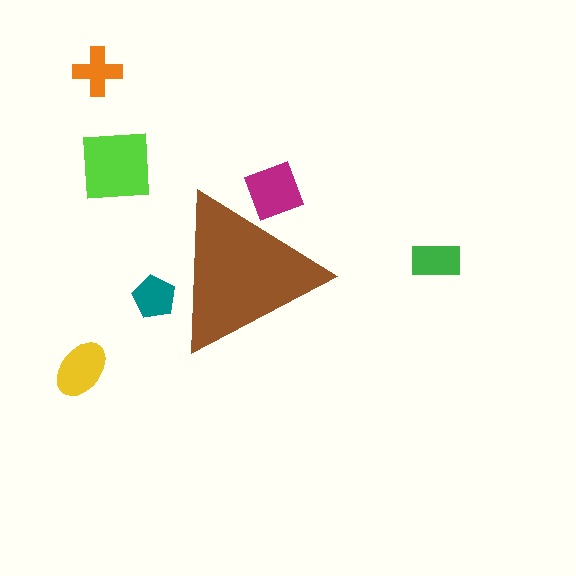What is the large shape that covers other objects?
A brown triangle.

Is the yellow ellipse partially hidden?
No, the yellow ellipse is fully visible.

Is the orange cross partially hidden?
No, the orange cross is fully visible.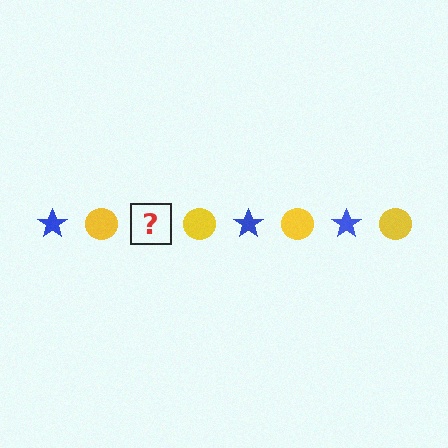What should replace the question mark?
The question mark should be replaced with a blue star.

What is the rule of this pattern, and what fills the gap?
The rule is that the pattern alternates between blue star and yellow circle. The gap should be filled with a blue star.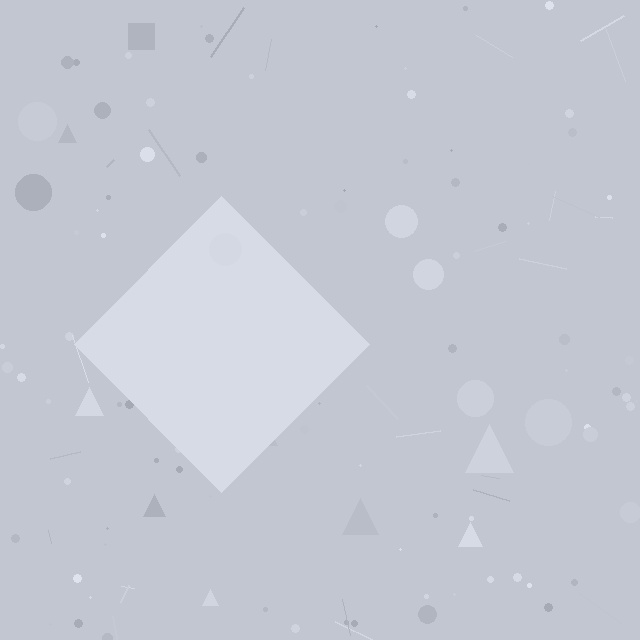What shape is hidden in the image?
A diamond is hidden in the image.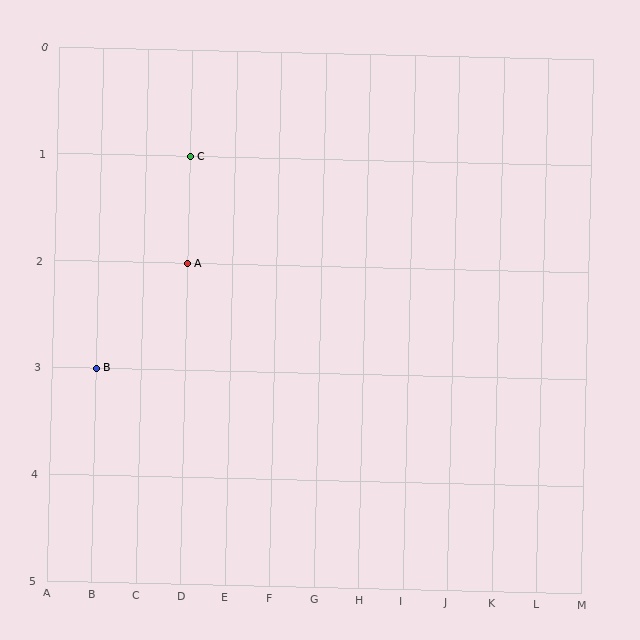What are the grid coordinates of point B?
Point B is at grid coordinates (B, 3).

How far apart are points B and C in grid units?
Points B and C are 2 columns and 2 rows apart (about 2.8 grid units diagonally).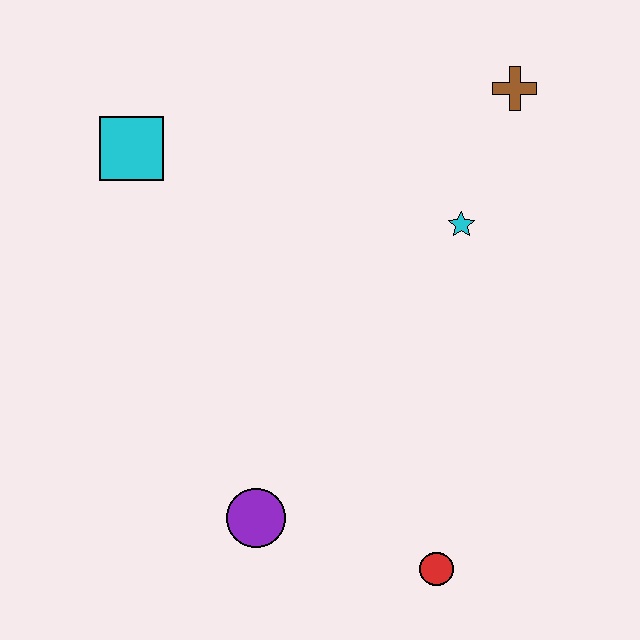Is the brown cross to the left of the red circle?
No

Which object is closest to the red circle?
The purple circle is closest to the red circle.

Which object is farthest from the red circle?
The cyan square is farthest from the red circle.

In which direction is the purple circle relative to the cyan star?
The purple circle is below the cyan star.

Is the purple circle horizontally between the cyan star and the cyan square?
Yes